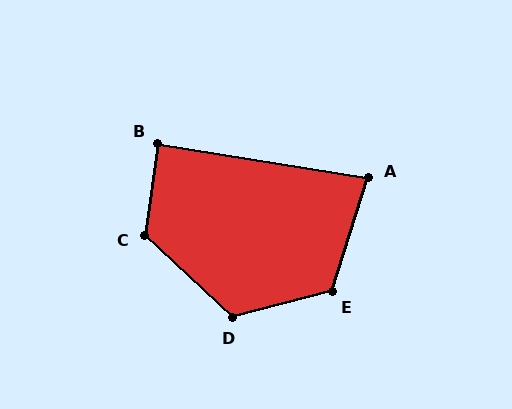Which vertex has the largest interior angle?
C, at approximately 125 degrees.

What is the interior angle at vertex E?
Approximately 122 degrees (obtuse).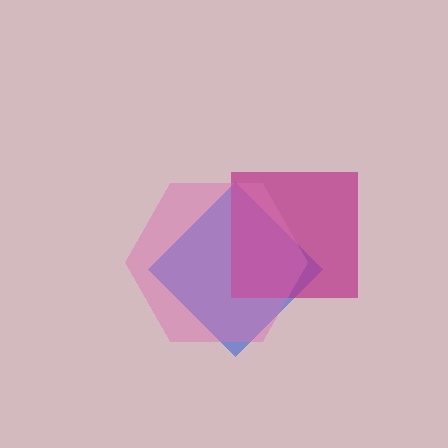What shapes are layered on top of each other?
The layered shapes are: a blue diamond, a magenta square, a pink hexagon.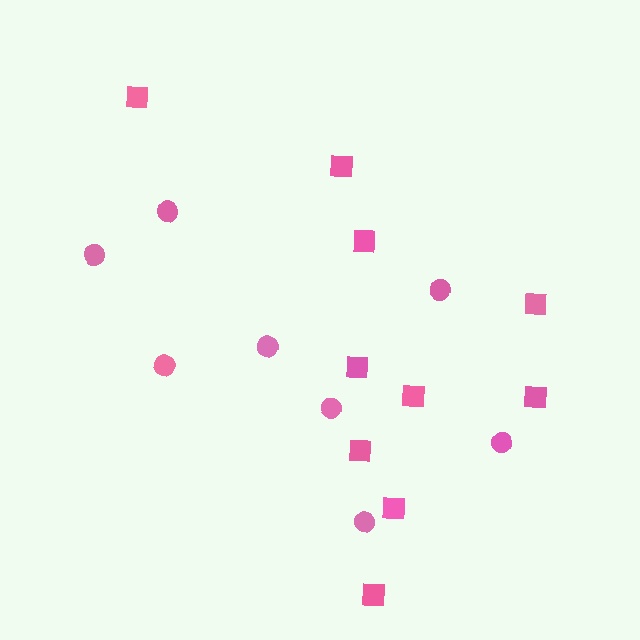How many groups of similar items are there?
There are 2 groups: one group of squares (10) and one group of circles (8).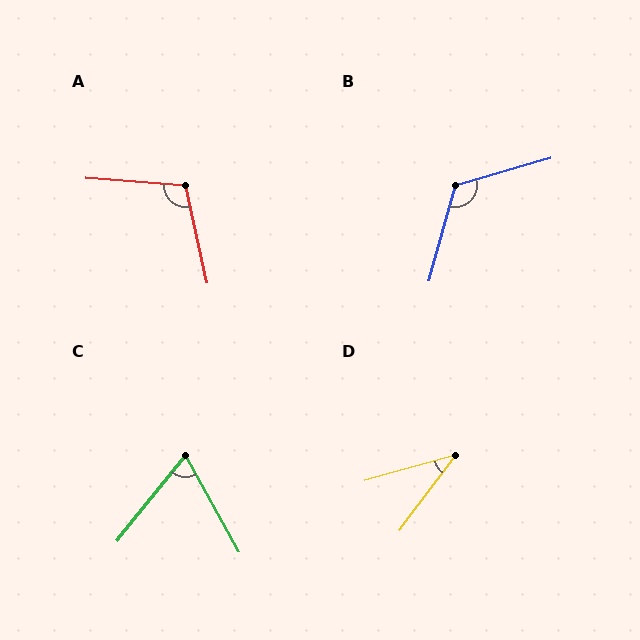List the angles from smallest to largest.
D (38°), C (68°), A (107°), B (121°).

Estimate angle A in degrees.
Approximately 107 degrees.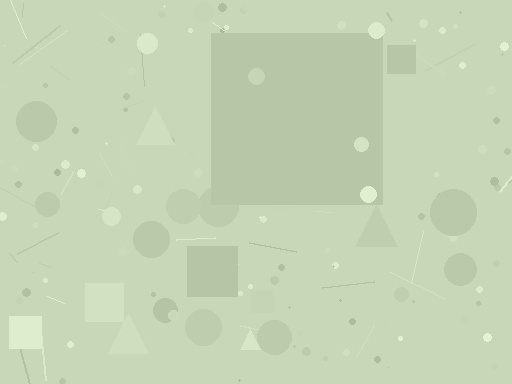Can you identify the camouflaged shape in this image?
The camouflaged shape is a square.